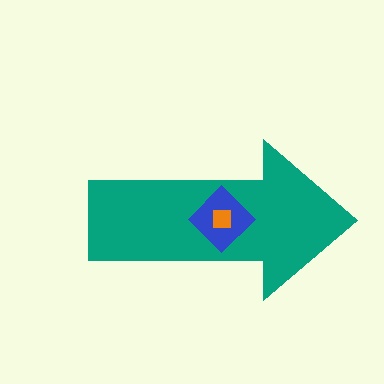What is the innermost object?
The orange square.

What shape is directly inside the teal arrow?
The blue diamond.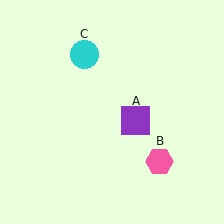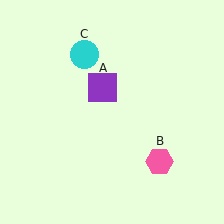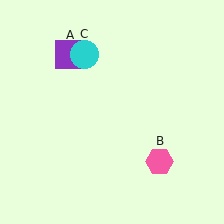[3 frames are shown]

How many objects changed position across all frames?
1 object changed position: purple square (object A).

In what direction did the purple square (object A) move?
The purple square (object A) moved up and to the left.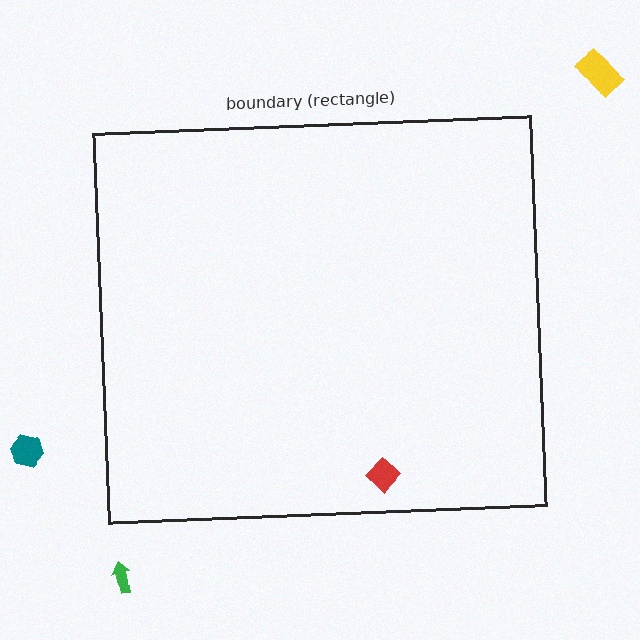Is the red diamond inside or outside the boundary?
Inside.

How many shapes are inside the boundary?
1 inside, 3 outside.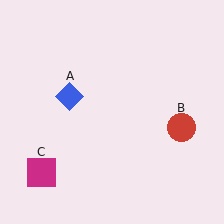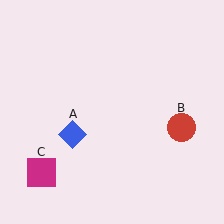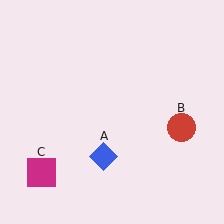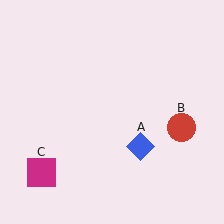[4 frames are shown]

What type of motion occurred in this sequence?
The blue diamond (object A) rotated counterclockwise around the center of the scene.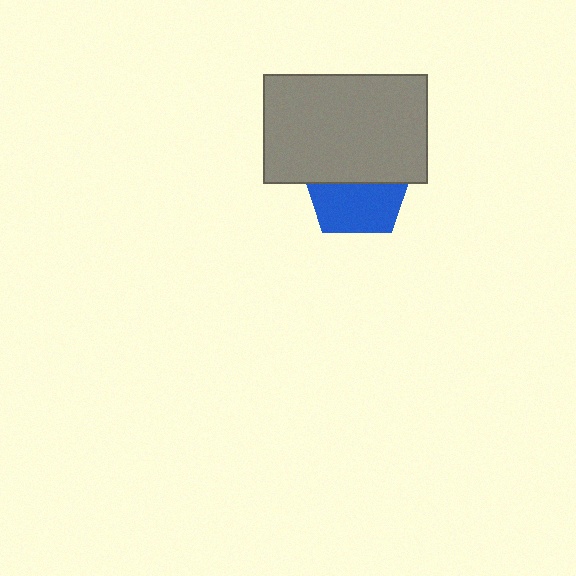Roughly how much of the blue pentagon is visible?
About half of it is visible (roughly 51%).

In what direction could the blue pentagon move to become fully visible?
The blue pentagon could move down. That would shift it out from behind the gray rectangle entirely.